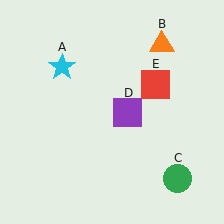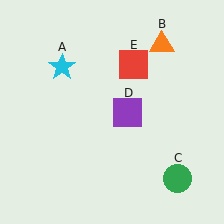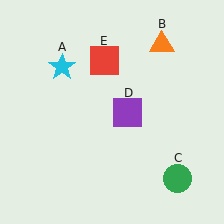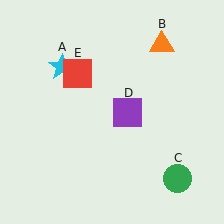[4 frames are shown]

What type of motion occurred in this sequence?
The red square (object E) rotated counterclockwise around the center of the scene.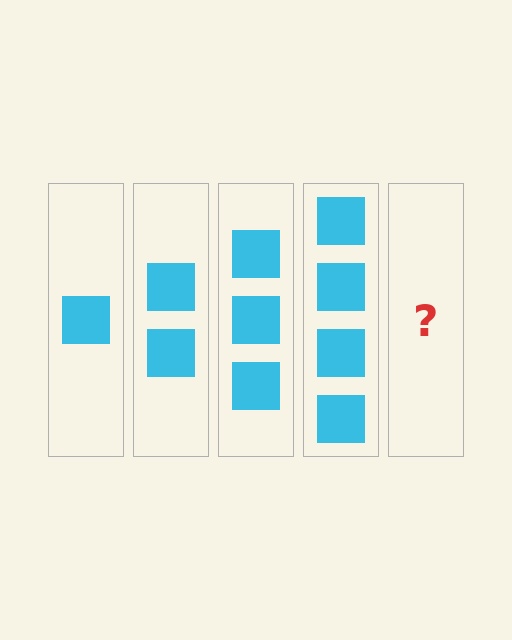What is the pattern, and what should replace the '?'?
The pattern is that each step adds one more square. The '?' should be 5 squares.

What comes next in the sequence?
The next element should be 5 squares.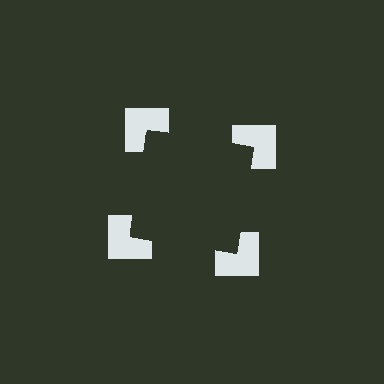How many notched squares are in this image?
There are 4 — one at each vertex of the illusory square.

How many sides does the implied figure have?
4 sides.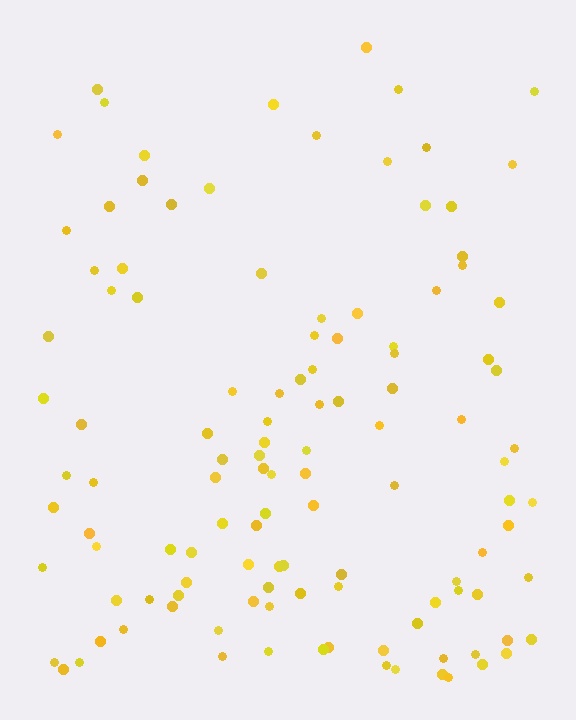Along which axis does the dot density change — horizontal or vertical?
Vertical.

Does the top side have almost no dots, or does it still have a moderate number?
Still a moderate number, just noticeably fewer than the bottom.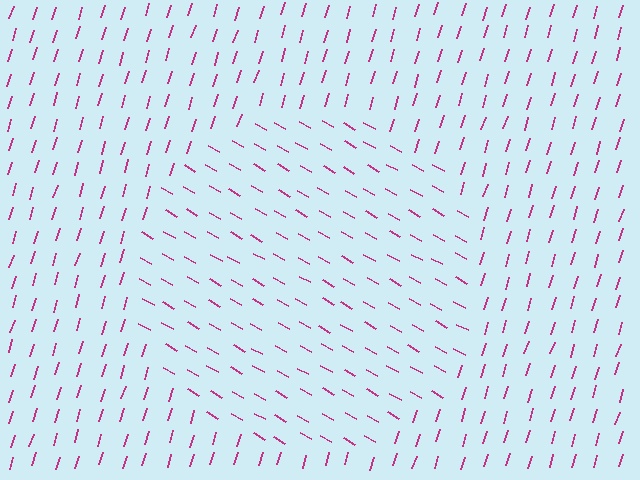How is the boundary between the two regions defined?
The boundary is defined purely by a change in line orientation (approximately 78 degrees difference). All lines are the same color and thickness.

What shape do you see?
I see a circle.